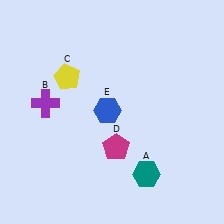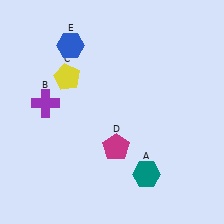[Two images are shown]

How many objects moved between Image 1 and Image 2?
1 object moved between the two images.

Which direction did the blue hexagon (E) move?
The blue hexagon (E) moved up.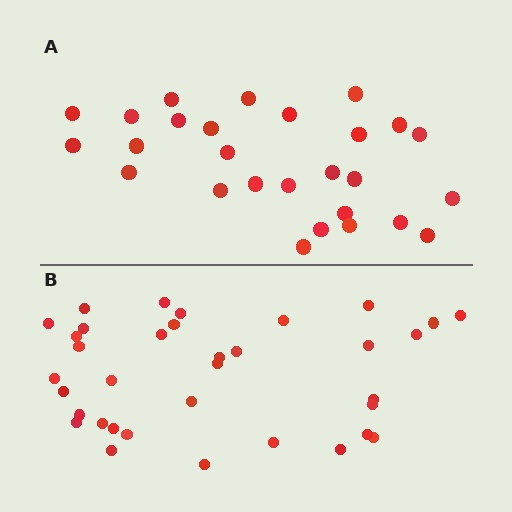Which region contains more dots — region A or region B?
Region B (the bottom region) has more dots.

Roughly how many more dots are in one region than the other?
Region B has roughly 8 or so more dots than region A.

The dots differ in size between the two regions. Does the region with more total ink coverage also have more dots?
No. Region A has more total ink coverage because its dots are larger, but region B actually contains more individual dots. Total area can be misleading — the number of items is what matters here.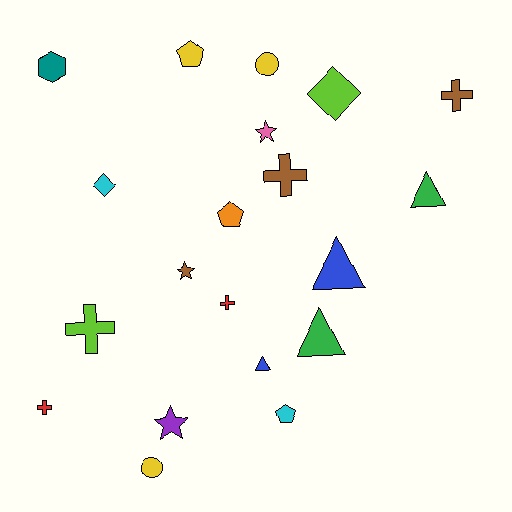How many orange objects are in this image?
There is 1 orange object.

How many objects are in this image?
There are 20 objects.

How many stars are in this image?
There are 3 stars.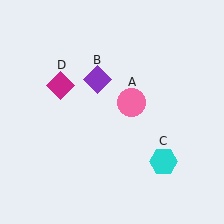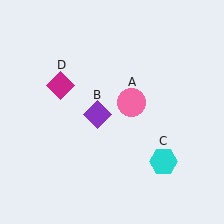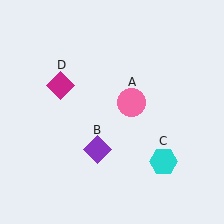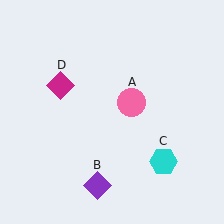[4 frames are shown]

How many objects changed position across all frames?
1 object changed position: purple diamond (object B).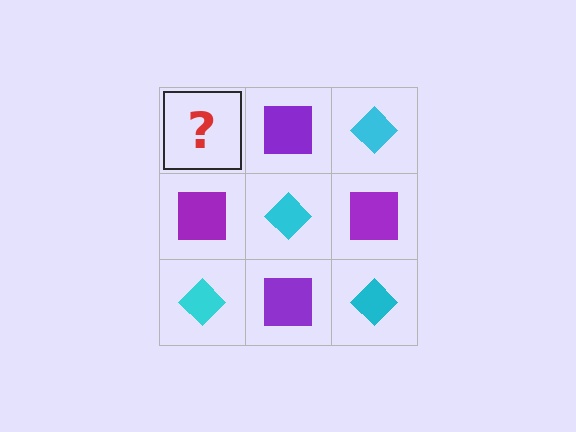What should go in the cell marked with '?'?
The missing cell should contain a cyan diamond.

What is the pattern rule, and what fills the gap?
The rule is that it alternates cyan diamond and purple square in a checkerboard pattern. The gap should be filled with a cyan diamond.